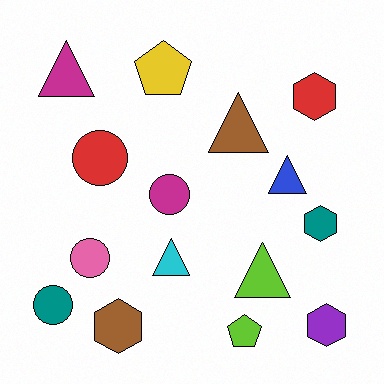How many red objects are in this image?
There are 2 red objects.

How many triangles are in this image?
There are 5 triangles.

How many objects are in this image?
There are 15 objects.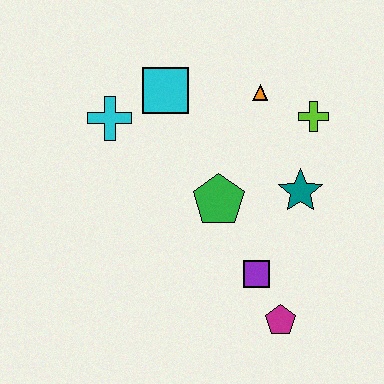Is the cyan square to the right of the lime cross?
No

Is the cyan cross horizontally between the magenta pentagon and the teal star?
No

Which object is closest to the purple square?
The magenta pentagon is closest to the purple square.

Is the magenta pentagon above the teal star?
No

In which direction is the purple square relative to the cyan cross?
The purple square is below the cyan cross.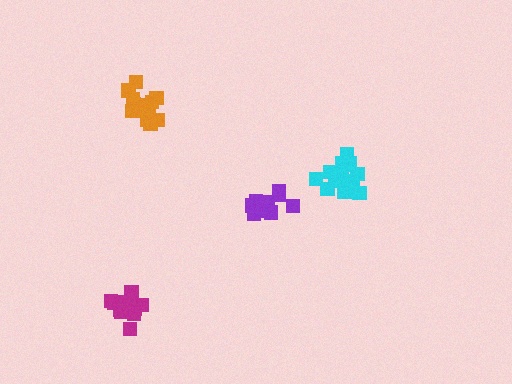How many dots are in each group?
Group 1: 11 dots, Group 2: 14 dots, Group 3: 16 dots, Group 4: 15 dots (56 total).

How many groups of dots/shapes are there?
There are 4 groups.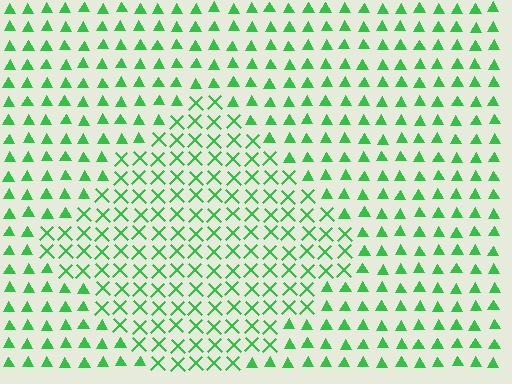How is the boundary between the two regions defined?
The boundary is defined by a change in element shape: X marks inside vs. triangles outside. All elements share the same color and spacing.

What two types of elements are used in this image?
The image uses X marks inside the diamond region and triangles outside it.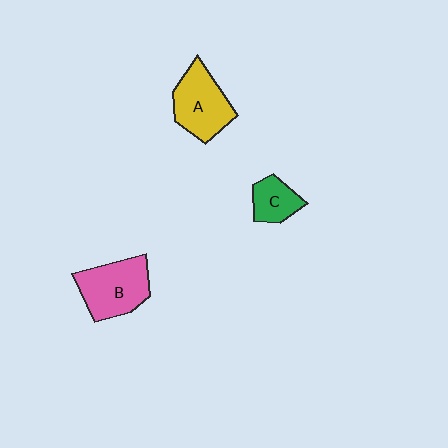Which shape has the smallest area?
Shape C (green).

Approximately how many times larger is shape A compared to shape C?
Approximately 1.8 times.